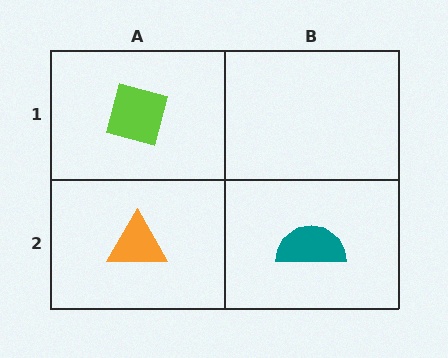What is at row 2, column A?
An orange triangle.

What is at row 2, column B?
A teal semicircle.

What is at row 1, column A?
A lime square.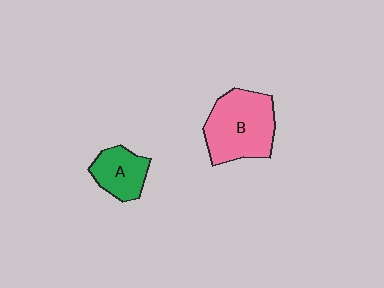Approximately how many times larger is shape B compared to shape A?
Approximately 1.9 times.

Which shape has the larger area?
Shape B (pink).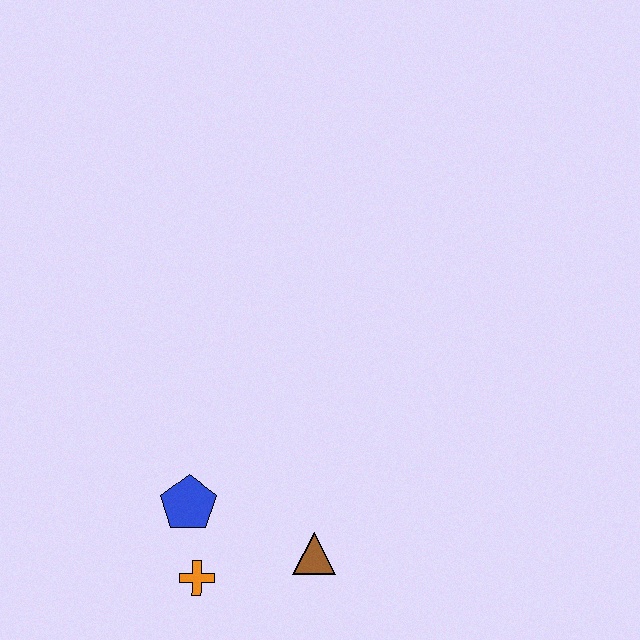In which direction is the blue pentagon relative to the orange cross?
The blue pentagon is above the orange cross.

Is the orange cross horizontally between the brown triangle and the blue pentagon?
Yes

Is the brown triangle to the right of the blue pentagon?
Yes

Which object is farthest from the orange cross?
The brown triangle is farthest from the orange cross.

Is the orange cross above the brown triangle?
No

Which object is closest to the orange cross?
The blue pentagon is closest to the orange cross.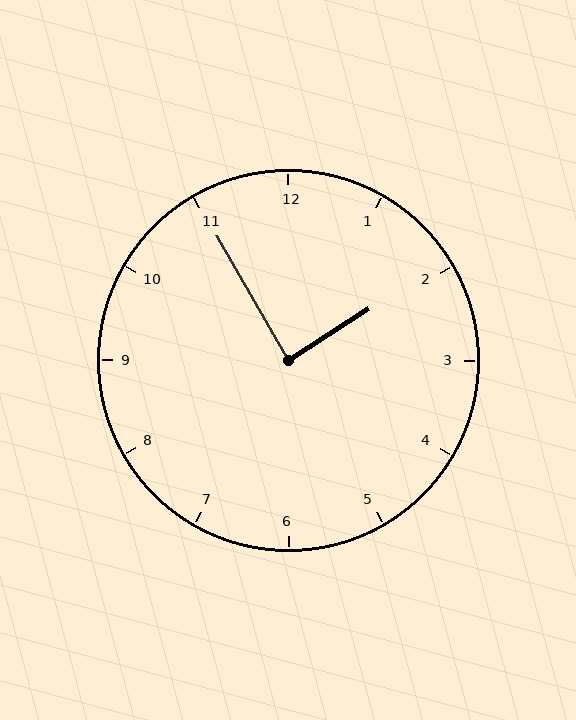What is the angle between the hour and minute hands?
Approximately 88 degrees.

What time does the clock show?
1:55.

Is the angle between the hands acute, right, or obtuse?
It is right.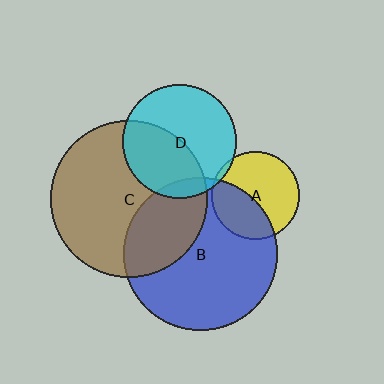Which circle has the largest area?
Circle C (brown).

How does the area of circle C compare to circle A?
Approximately 3.2 times.